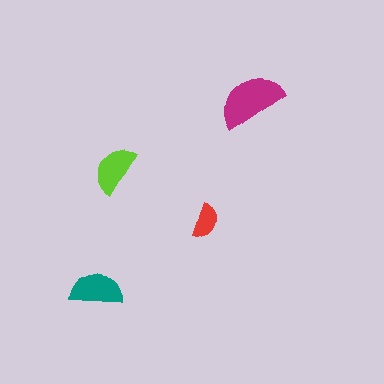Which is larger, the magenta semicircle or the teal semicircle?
The magenta one.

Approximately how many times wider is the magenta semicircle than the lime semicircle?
About 1.5 times wider.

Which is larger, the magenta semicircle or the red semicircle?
The magenta one.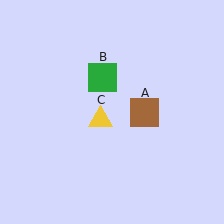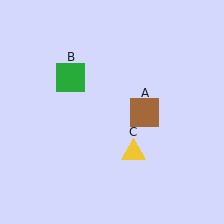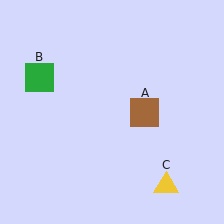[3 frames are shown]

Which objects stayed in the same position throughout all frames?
Brown square (object A) remained stationary.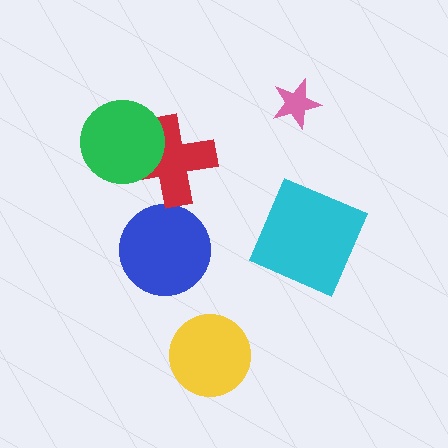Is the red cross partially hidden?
Yes, it is partially covered by another shape.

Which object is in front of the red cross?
The green circle is in front of the red cross.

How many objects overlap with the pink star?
0 objects overlap with the pink star.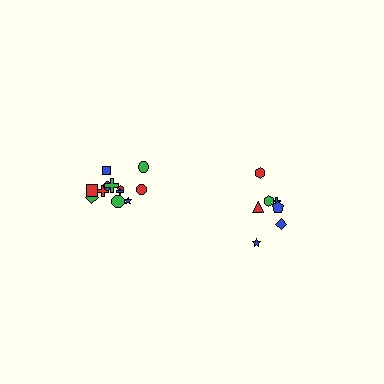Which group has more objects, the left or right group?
The left group.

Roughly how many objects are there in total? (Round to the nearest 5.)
Roughly 20 objects in total.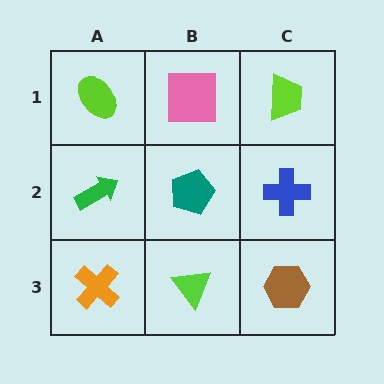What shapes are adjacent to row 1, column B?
A teal pentagon (row 2, column B), a lime ellipse (row 1, column A), a lime trapezoid (row 1, column C).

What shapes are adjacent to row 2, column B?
A pink square (row 1, column B), a lime triangle (row 3, column B), a green arrow (row 2, column A), a blue cross (row 2, column C).